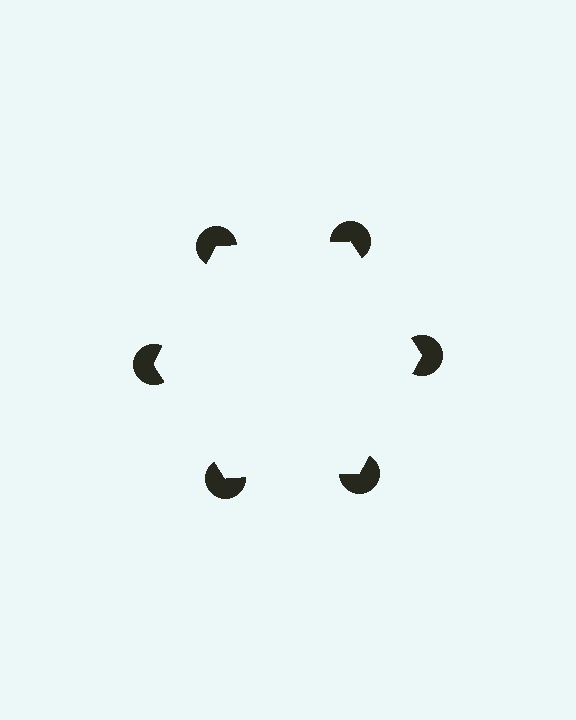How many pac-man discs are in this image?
There are 6 — one at each vertex of the illusory hexagon.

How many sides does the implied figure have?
6 sides.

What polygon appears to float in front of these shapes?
An illusory hexagon — its edges are inferred from the aligned wedge cuts in the pac-man discs, not physically drawn.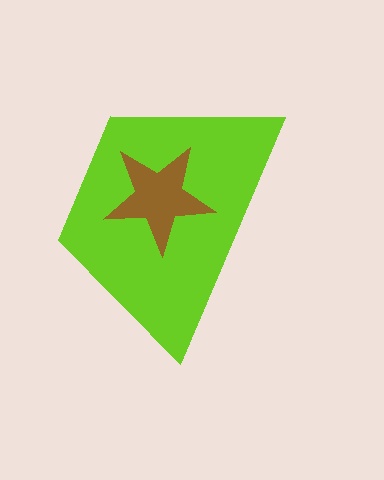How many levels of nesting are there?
2.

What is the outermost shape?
The lime trapezoid.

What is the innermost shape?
The brown star.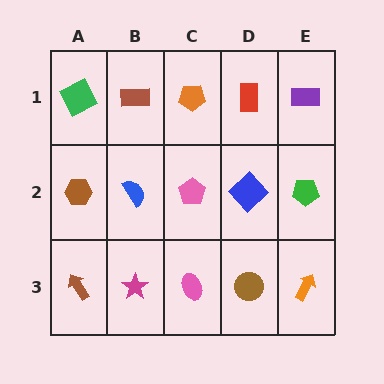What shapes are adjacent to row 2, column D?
A red rectangle (row 1, column D), a brown circle (row 3, column D), a pink pentagon (row 2, column C), a green pentagon (row 2, column E).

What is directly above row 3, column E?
A green pentagon.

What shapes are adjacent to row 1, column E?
A green pentagon (row 2, column E), a red rectangle (row 1, column D).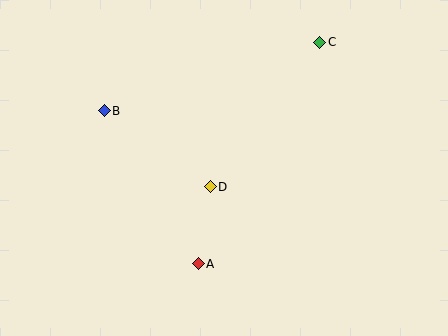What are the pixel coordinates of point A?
Point A is at (198, 264).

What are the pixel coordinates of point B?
Point B is at (104, 111).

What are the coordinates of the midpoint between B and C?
The midpoint between B and C is at (212, 76).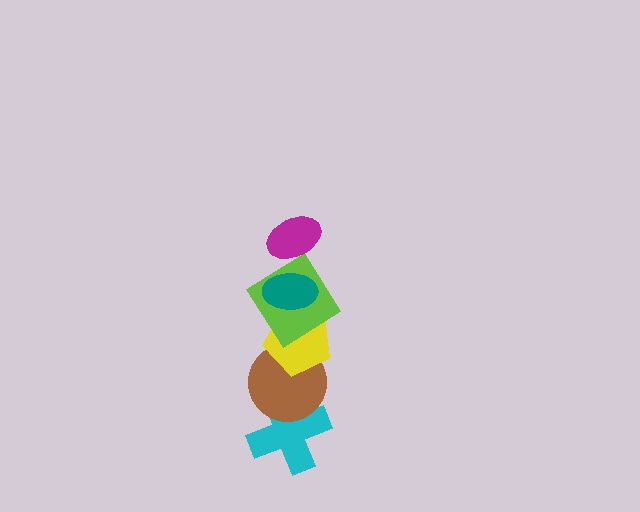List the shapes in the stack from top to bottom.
From top to bottom: the magenta ellipse, the teal ellipse, the lime diamond, the yellow pentagon, the brown circle, the cyan cross.